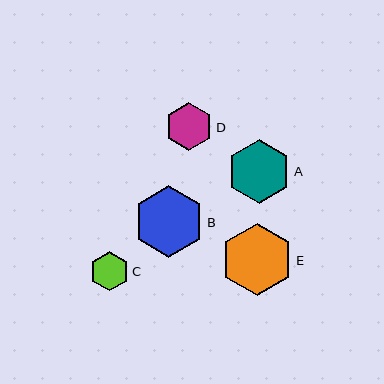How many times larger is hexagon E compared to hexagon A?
Hexagon E is approximately 1.1 times the size of hexagon A.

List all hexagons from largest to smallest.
From largest to smallest: E, B, A, D, C.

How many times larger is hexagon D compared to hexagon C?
Hexagon D is approximately 1.2 times the size of hexagon C.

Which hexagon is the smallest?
Hexagon C is the smallest with a size of approximately 39 pixels.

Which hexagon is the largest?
Hexagon E is the largest with a size of approximately 72 pixels.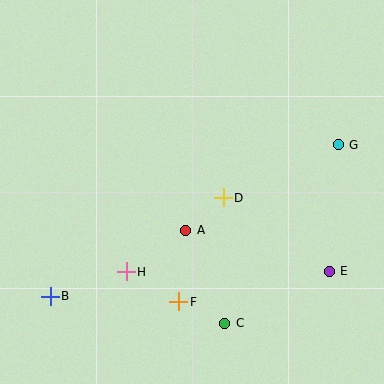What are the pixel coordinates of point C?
Point C is at (225, 323).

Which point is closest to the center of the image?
Point D at (223, 198) is closest to the center.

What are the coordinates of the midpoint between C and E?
The midpoint between C and E is at (277, 297).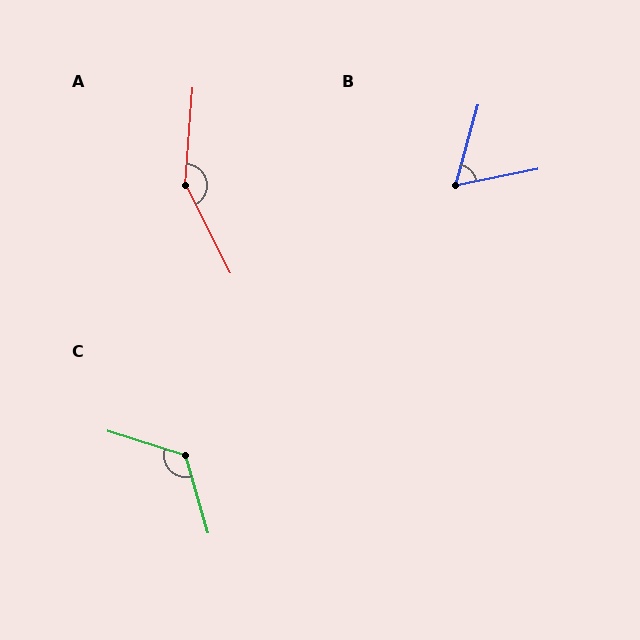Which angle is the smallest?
B, at approximately 63 degrees.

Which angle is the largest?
A, at approximately 148 degrees.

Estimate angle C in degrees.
Approximately 124 degrees.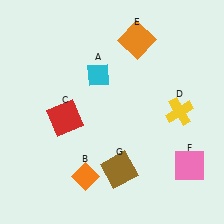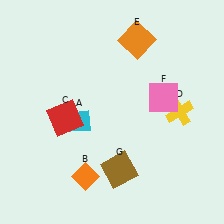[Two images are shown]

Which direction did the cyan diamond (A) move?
The cyan diamond (A) moved down.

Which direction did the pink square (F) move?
The pink square (F) moved up.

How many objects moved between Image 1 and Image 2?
2 objects moved between the two images.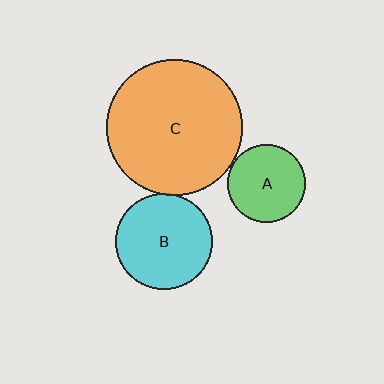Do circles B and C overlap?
Yes.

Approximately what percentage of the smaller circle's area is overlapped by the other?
Approximately 5%.